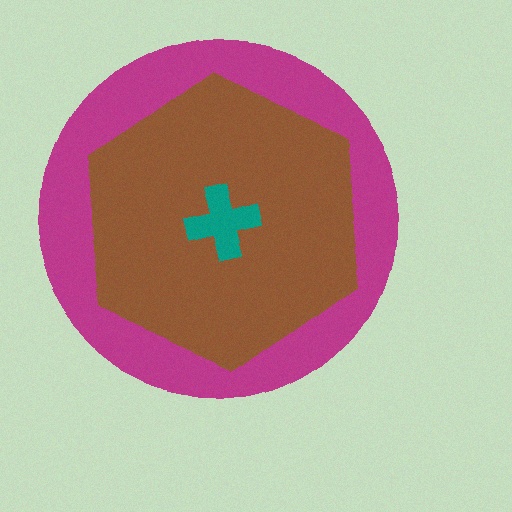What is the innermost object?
The teal cross.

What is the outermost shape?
The magenta circle.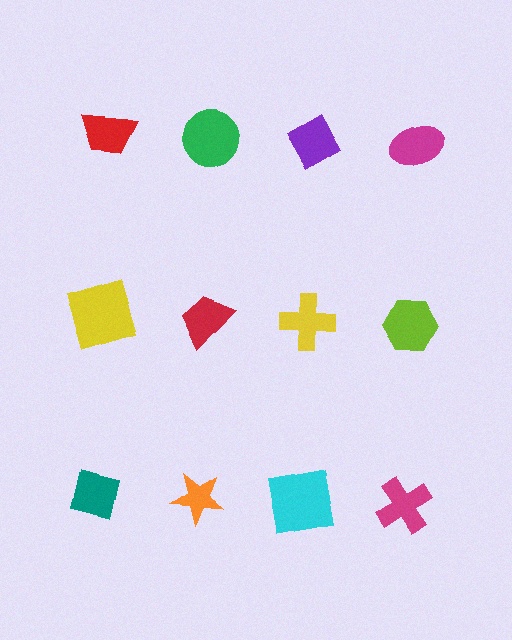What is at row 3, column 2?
An orange star.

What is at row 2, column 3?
A yellow cross.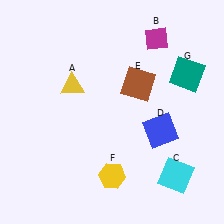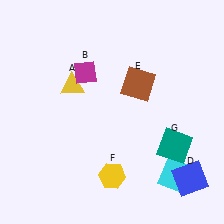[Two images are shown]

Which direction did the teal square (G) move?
The teal square (G) moved down.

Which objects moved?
The objects that moved are: the magenta diamond (B), the blue square (D), the teal square (G).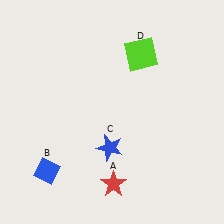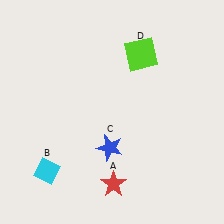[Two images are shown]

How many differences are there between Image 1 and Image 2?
There is 1 difference between the two images.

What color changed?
The diamond (B) changed from blue in Image 1 to cyan in Image 2.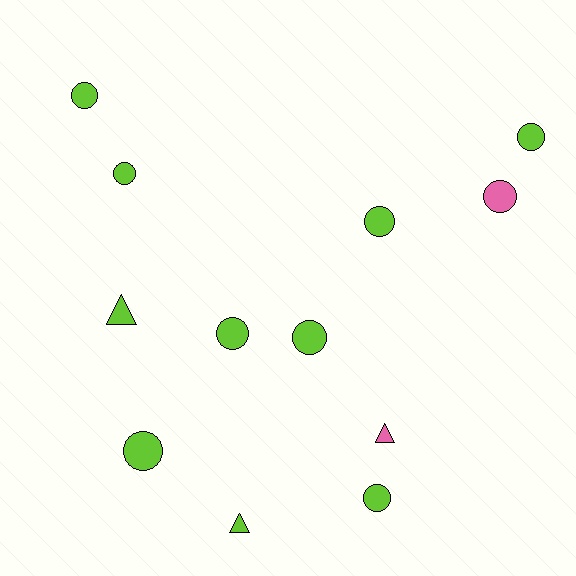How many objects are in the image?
There are 12 objects.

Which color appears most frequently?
Lime, with 10 objects.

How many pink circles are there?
There is 1 pink circle.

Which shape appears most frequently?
Circle, with 9 objects.